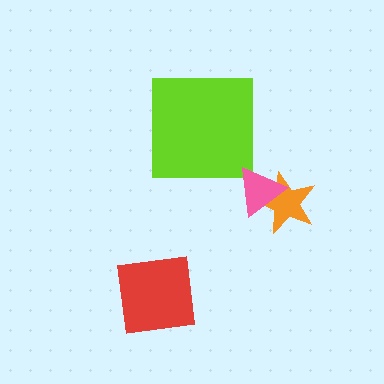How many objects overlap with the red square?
0 objects overlap with the red square.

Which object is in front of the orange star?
The pink triangle is in front of the orange star.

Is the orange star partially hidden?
Yes, it is partially covered by another shape.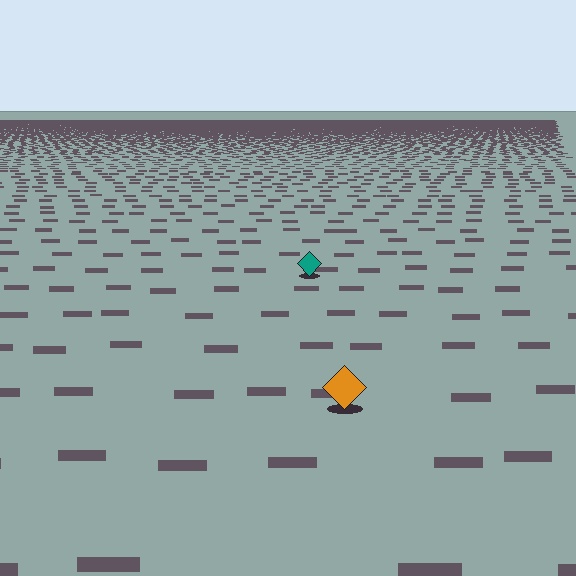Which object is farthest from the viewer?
The teal diamond is farthest from the viewer. It appears smaller and the ground texture around it is denser.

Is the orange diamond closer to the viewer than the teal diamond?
Yes. The orange diamond is closer — you can tell from the texture gradient: the ground texture is coarser near it.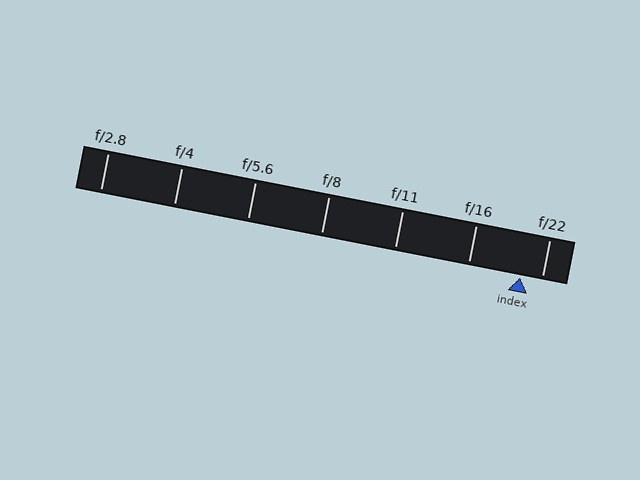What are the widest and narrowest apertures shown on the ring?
The widest aperture shown is f/2.8 and the narrowest is f/22.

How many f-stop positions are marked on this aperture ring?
There are 7 f-stop positions marked.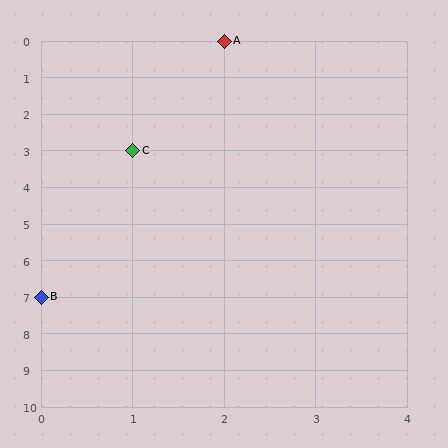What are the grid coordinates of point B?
Point B is at grid coordinates (0, 7).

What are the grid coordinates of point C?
Point C is at grid coordinates (1, 3).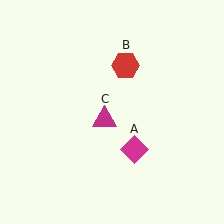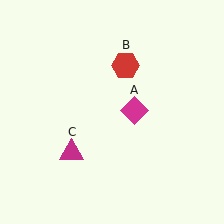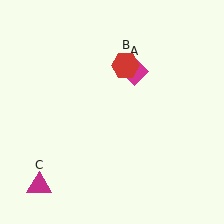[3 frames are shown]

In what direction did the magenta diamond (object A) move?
The magenta diamond (object A) moved up.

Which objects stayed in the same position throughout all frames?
Red hexagon (object B) remained stationary.